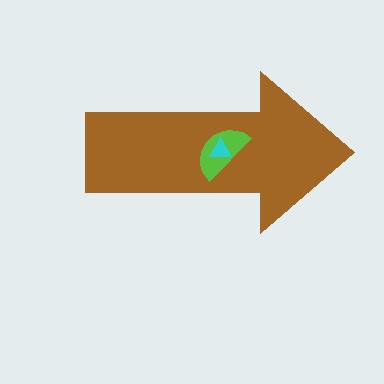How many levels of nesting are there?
3.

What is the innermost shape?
The cyan triangle.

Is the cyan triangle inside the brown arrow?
Yes.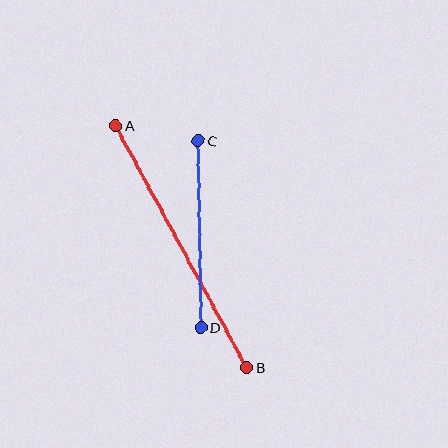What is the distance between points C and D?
The distance is approximately 187 pixels.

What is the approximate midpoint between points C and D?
The midpoint is at approximately (200, 234) pixels.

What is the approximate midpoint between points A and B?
The midpoint is at approximately (181, 246) pixels.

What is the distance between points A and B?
The distance is approximately 275 pixels.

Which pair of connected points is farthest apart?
Points A and B are farthest apart.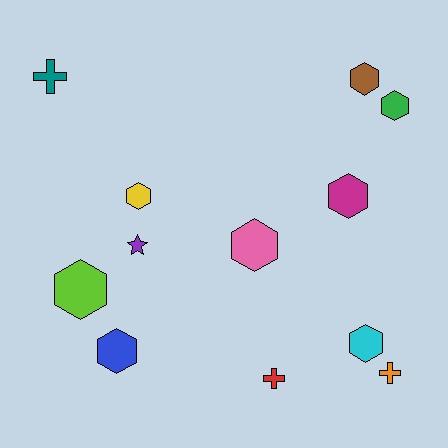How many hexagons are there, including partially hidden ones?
There are 8 hexagons.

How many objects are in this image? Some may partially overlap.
There are 12 objects.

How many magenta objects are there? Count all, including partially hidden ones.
There is 1 magenta object.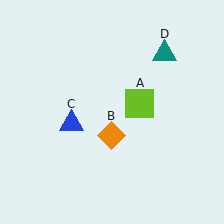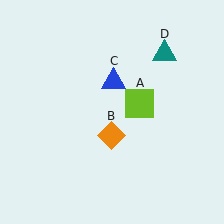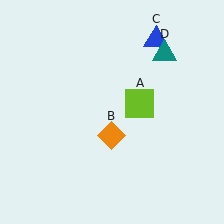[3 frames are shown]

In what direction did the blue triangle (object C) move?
The blue triangle (object C) moved up and to the right.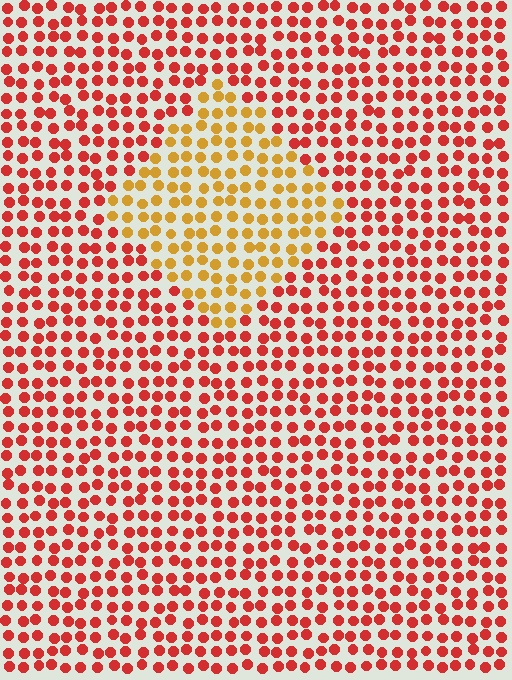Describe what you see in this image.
The image is filled with small red elements in a uniform arrangement. A diamond-shaped region is visible where the elements are tinted to a slightly different hue, forming a subtle color boundary.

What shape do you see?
I see a diamond.